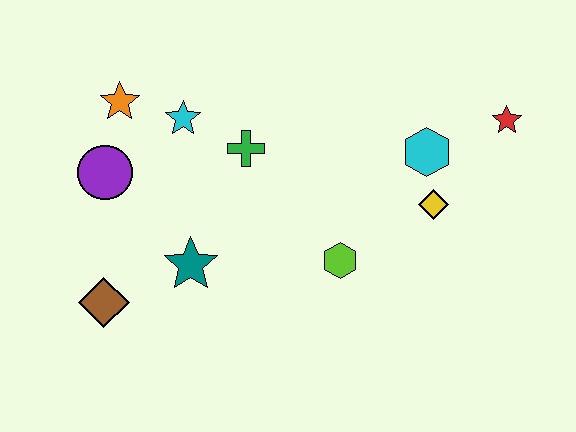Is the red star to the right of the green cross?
Yes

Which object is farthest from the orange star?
The red star is farthest from the orange star.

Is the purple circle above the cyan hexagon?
No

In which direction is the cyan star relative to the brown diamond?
The cyan star is above the brown diamond.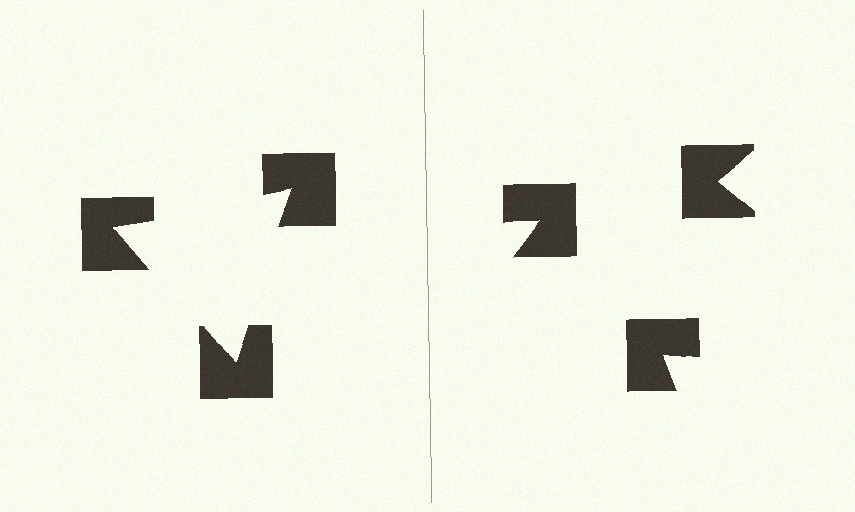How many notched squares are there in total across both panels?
6 — 3 on each side.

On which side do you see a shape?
An illusory triangle appears on the left side. On the right side the wedge cuts are rotated, so no coherent shape forms.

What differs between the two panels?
The notched squares are positioned identically on both sides; only the wedge orientations differ. On the left they align to a triangle; on the right they are misaligned.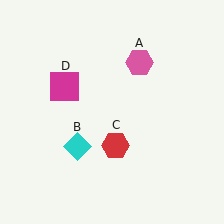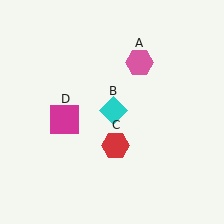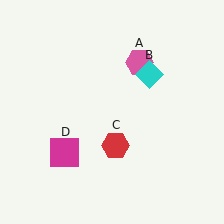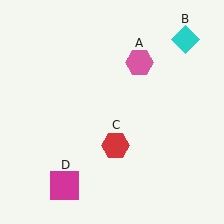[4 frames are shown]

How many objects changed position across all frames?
2 objects changed position: cyan diamond (object B), magenta square (object D).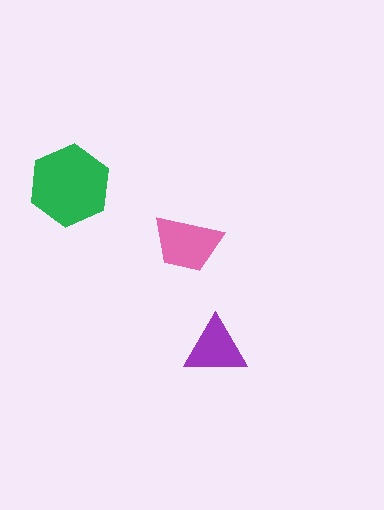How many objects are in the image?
There are 3 objects in the image.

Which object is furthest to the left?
The green hexagon is leftmost.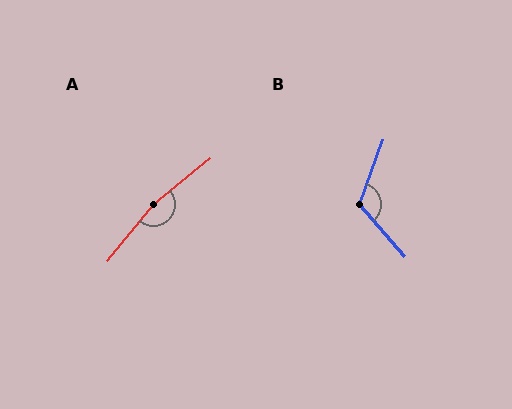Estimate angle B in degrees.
Approximately 119 degrees.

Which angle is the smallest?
B, at approximately 119 degrees.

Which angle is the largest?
A, at approximately 169 degrees.